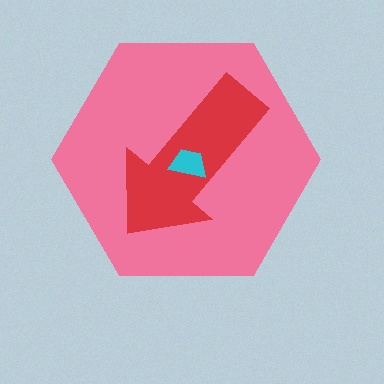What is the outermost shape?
The pink hexagon.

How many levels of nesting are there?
3.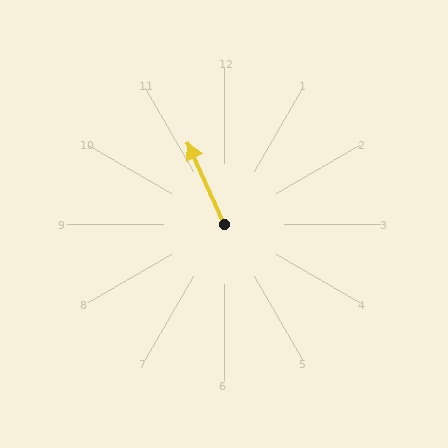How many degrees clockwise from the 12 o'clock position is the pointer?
Approximately 336 degrees.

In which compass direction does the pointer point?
Northwest.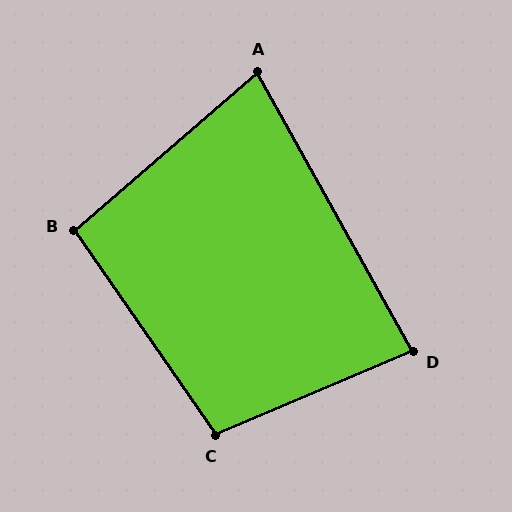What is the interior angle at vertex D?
Approximately 84 degrees (acute).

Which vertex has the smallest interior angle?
A, at approximately 78 degrees.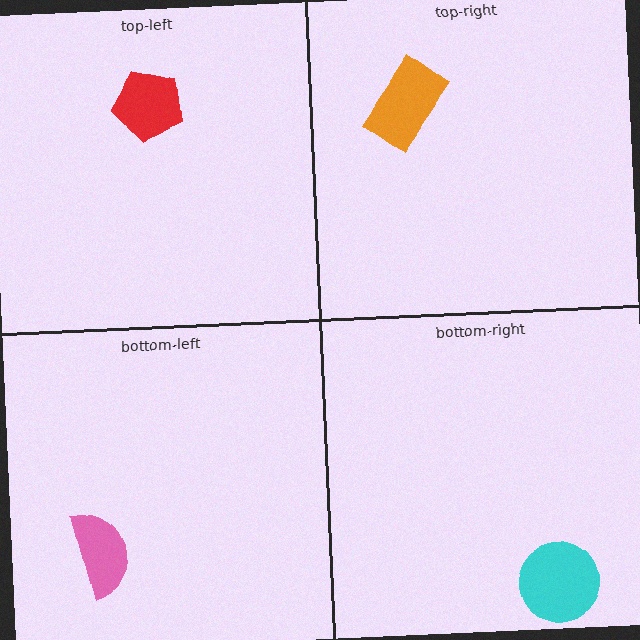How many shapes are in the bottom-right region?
1.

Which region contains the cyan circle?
The bottom-right region.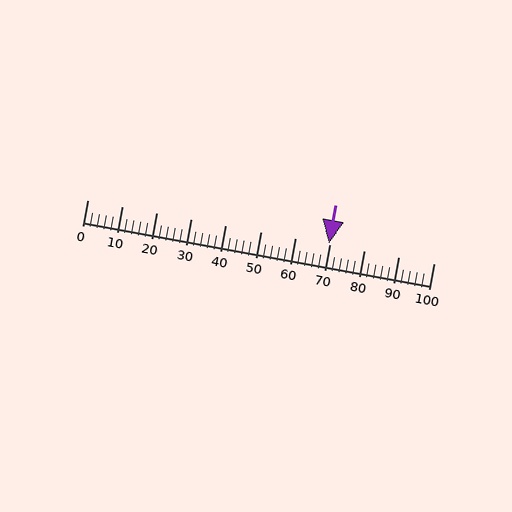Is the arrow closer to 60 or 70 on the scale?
The arrow is closer to 70.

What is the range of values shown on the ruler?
The ruler shows values from 0 to 100.